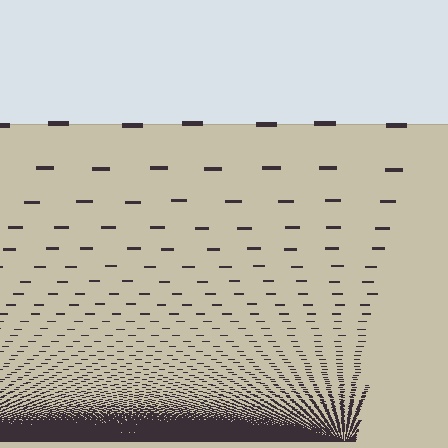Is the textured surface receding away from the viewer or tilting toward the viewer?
The surface appears to tilt toward the viewer. Texture elements get larger and sparser toward the top.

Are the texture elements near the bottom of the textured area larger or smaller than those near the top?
Smaller. The gradient is inverted — elements near the bottom are smaller and denser.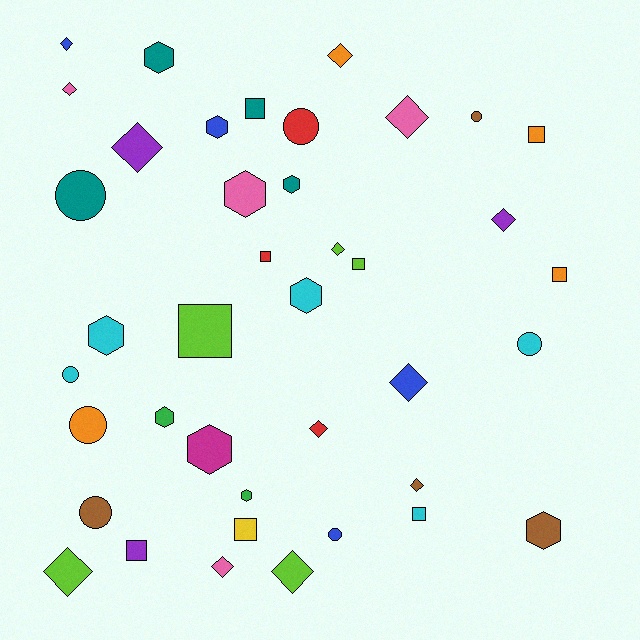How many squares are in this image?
There are 9 squares.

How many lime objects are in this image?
There are 5 lime objects.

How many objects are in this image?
There are 40 objects.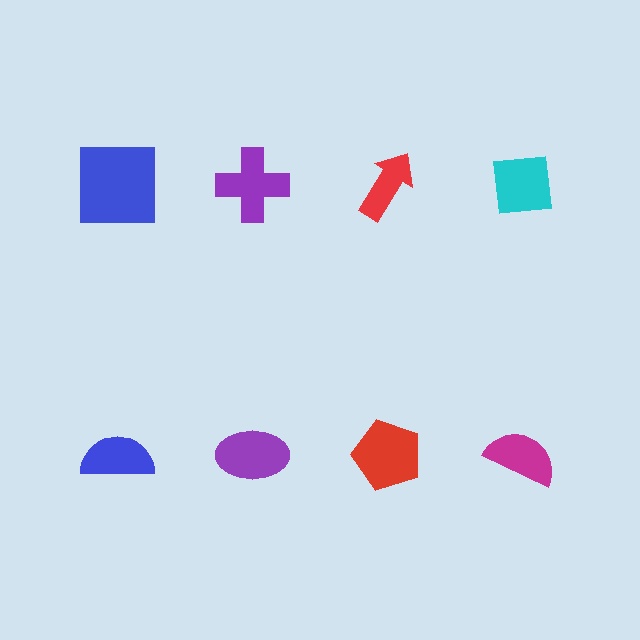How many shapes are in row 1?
4 shapes.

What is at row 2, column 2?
A purple ellipse.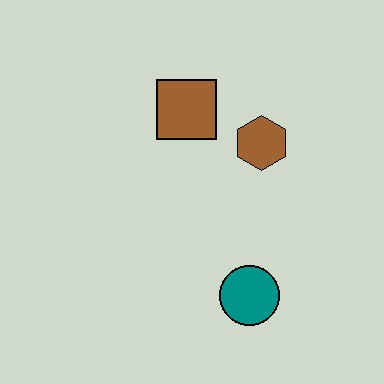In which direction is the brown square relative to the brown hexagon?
The brown square is to the left of the brown hexagon.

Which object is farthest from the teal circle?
The brown square is farthest from the teal circle.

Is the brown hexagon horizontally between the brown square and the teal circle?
No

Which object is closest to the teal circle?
The brown hexagon is closest to the teal circle.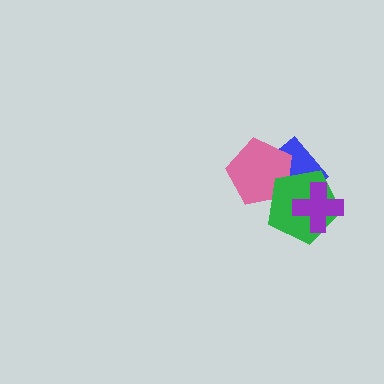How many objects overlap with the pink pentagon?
2 objects overlap with the pink pentagon.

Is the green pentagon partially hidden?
Yes, it is partially covered by another shape.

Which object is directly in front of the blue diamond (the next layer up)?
The pink pentagon is directly in front of the blue diamond.